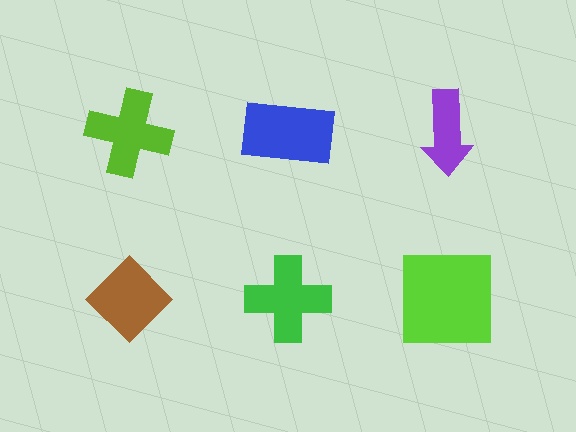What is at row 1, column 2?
A blue rectangle.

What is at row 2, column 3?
A lime square.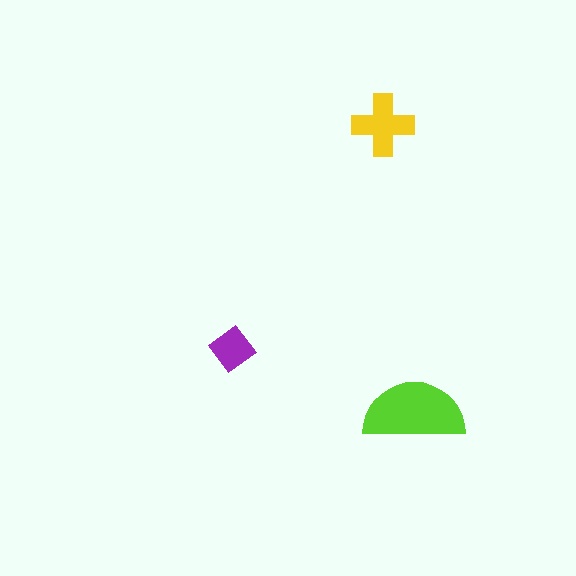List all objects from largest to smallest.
The lime semicircle, the yellow cross, the purple diamond.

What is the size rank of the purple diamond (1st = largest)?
3rd.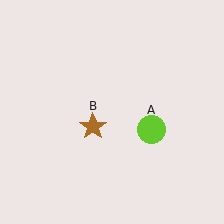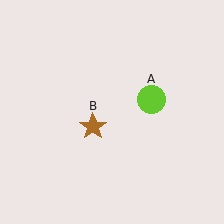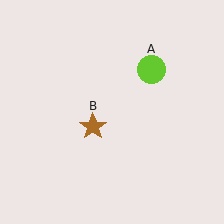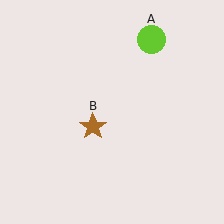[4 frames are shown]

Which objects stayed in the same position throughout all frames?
Brown star (object B) remained stationary.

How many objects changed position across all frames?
1 object changed position: lime circle (object A).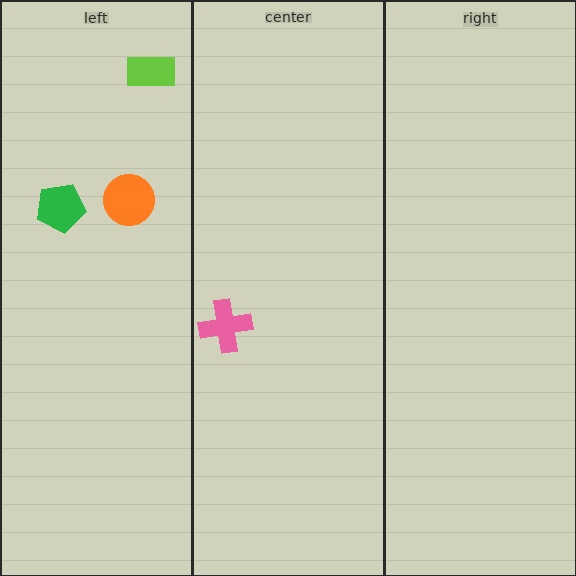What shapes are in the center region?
The pink cross.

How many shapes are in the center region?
1.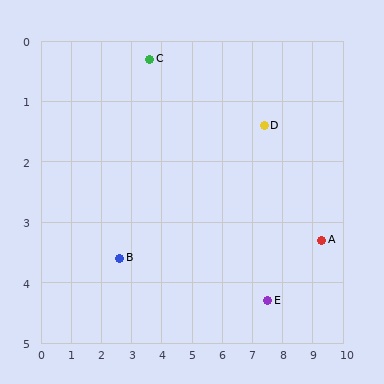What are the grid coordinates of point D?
Point D is at approximately (7.4, 1.4).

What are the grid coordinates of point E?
Point E is at approximately (7.5, 4.3).